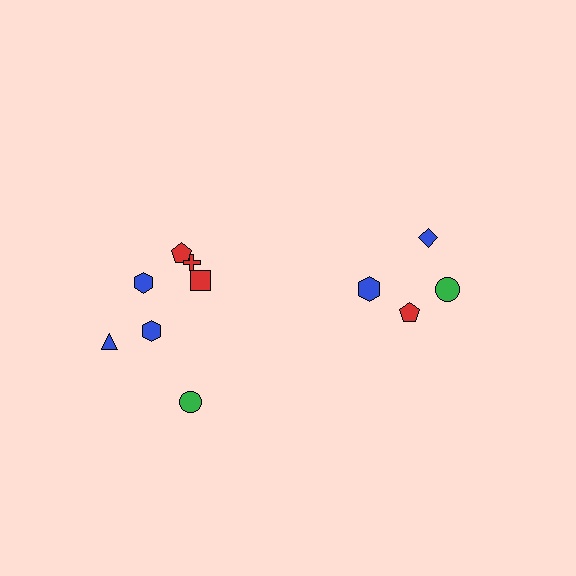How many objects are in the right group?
There are 4 objects.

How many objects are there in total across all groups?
There are 11 objects.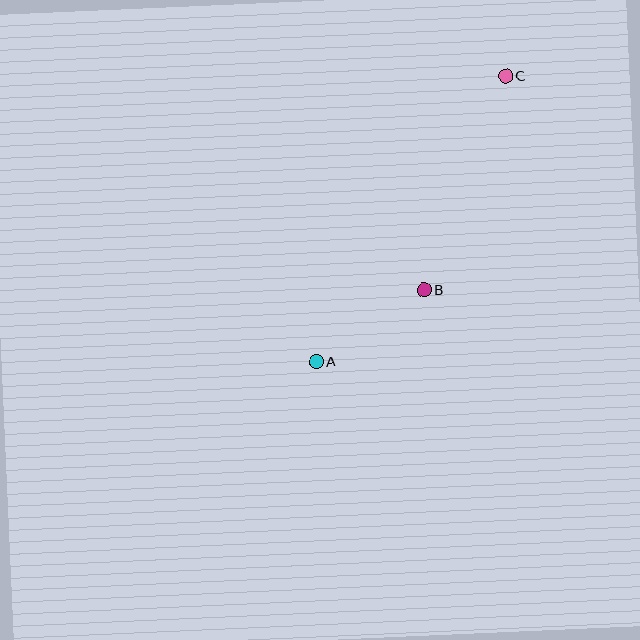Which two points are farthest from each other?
Points A and C are farthest from each other.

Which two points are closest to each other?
Points A and B are closest to each other.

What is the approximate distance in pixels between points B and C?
The distance between B and C is approximately 229 pixels.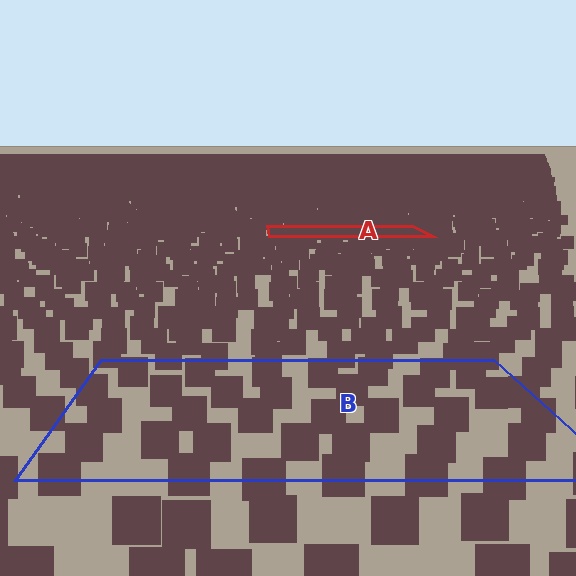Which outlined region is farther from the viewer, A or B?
Region A is farther from the viewer — the texture elements inside it appear smaller and more densely packed.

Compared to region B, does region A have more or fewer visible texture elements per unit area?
Region A has more texture elements per unit area — they are packed more densely because it is farther away.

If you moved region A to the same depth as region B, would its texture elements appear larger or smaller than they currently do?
They would appear larger. At a closer depth, the same texture elements are projected at a bigger on-screen size.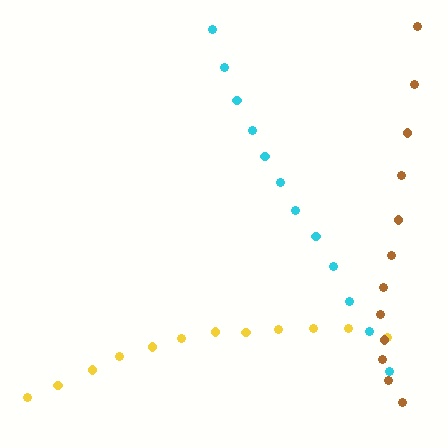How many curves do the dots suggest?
There are 3 distinct paths.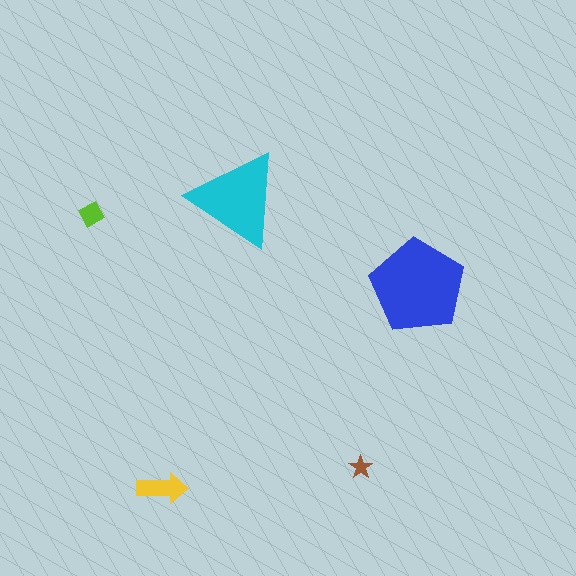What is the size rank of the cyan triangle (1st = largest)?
2nd.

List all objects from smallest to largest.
The brown star, the lime diamond, the yellow arrow, the cyan triangle, the blue pentagon.